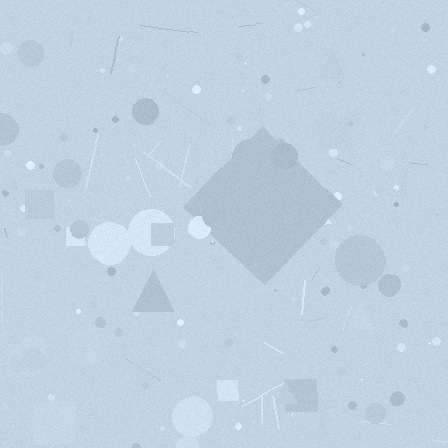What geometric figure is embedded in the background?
A diamond is embedded in the background.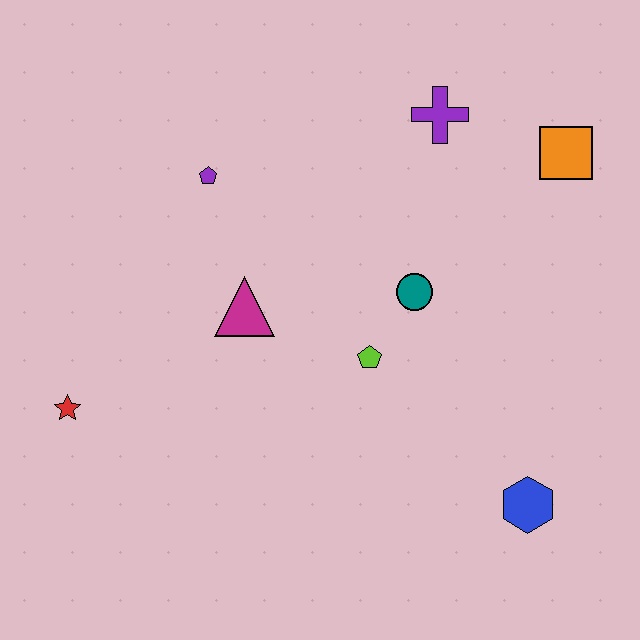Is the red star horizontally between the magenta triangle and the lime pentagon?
No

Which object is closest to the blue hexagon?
The lime pentagon is closest to the blue hexagon.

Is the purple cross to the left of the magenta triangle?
No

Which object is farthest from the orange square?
The red star is farthest from the orange square.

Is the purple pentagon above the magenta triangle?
Yes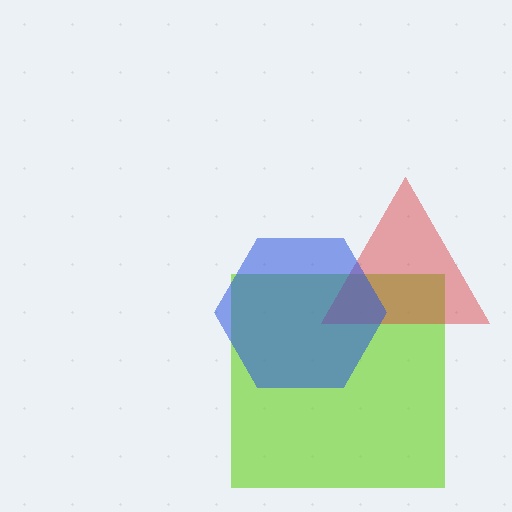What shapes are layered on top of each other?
The layered shapes are: a lime square, a red triangle, a blue hexagon.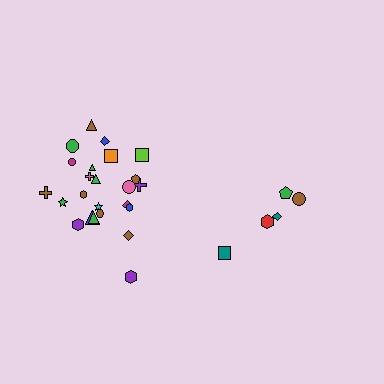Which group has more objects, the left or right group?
The left group.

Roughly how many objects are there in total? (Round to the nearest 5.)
Roughly 30 objects in total.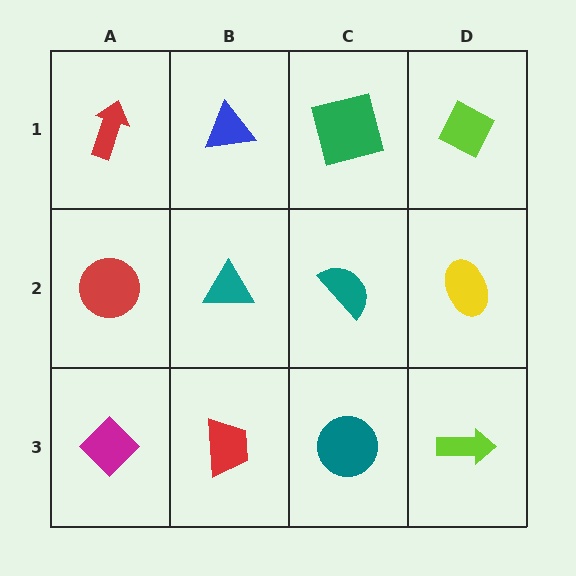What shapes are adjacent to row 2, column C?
A green square (row 1, column C), a teal circle (row 3, column C), a teal triangle (row 2, column B), a yellow ellipse (row 2, column D).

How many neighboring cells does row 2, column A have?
3.